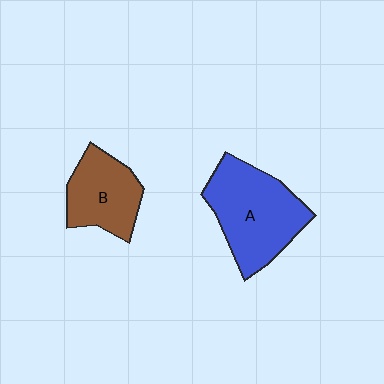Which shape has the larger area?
Shape A (blue).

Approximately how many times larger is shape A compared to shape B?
Approximately 1.5 times.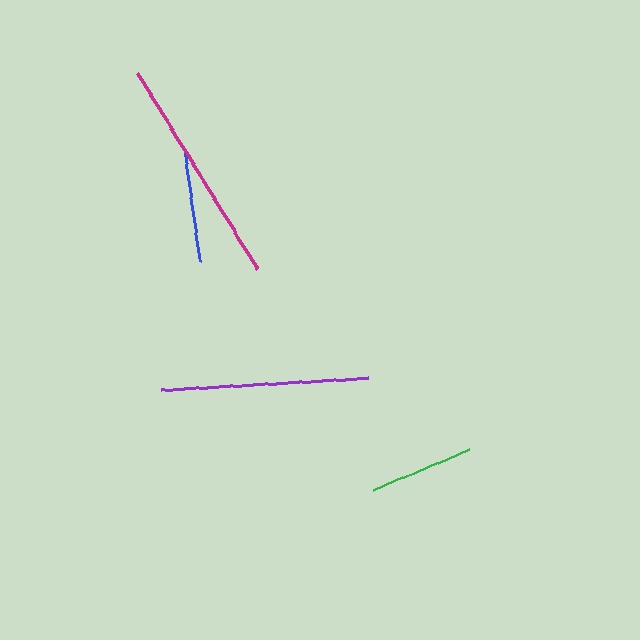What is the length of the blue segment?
The blue segment is approximately 115 pixels long.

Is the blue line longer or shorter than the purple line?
The purple line is longer than the blue line.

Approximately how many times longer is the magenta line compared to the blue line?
The magenta line is approximately 2.0 times the length of the blue line.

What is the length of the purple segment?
The purple segment is approximately 209 pixels long.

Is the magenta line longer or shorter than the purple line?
The magenta line is longer than the purple line.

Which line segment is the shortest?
The green line is the shortest at approximately 105 pixels.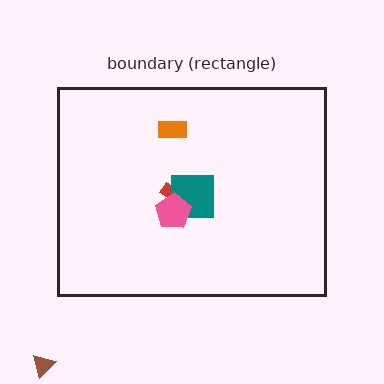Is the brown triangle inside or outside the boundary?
Outside.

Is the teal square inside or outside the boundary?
Inside.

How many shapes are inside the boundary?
4 inside, 1 outside.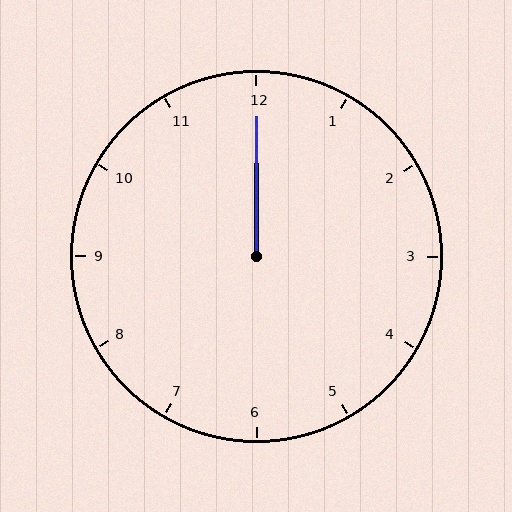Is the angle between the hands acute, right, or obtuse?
It is acute.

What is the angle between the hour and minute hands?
Approximately 0 degrees.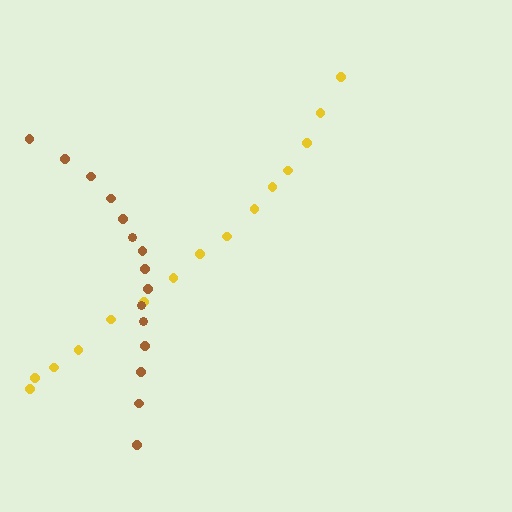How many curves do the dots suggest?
There are 2 distinct paths.